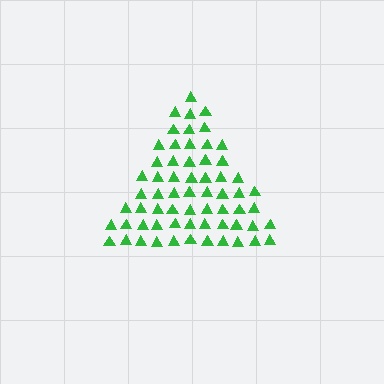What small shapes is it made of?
It is made of small triangles.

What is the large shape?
The large shape is a triangle.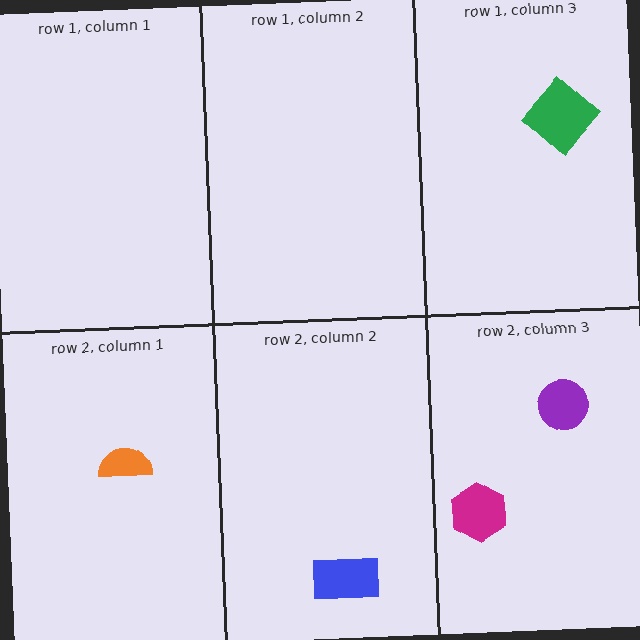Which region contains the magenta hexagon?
The row 2, column 3 region.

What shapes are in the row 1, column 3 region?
The green diamond.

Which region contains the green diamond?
The row 1, column 3 region.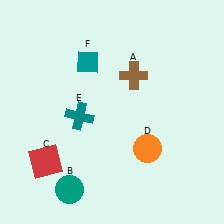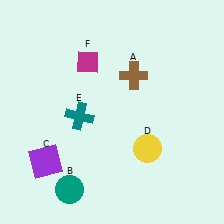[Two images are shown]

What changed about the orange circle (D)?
In Image 1, D is orange. In Image 2, it changed to yellow.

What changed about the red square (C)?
In Image 1, C is red. In Image 2, it changed to purple.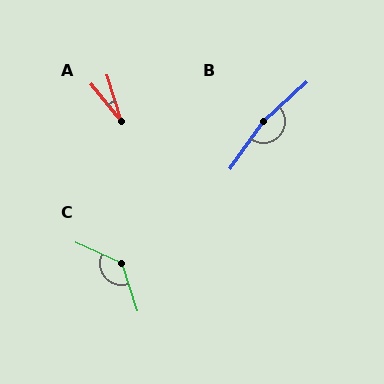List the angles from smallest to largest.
A (22°), C (132°), B (168°).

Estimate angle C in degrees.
Approximately 132 degrees.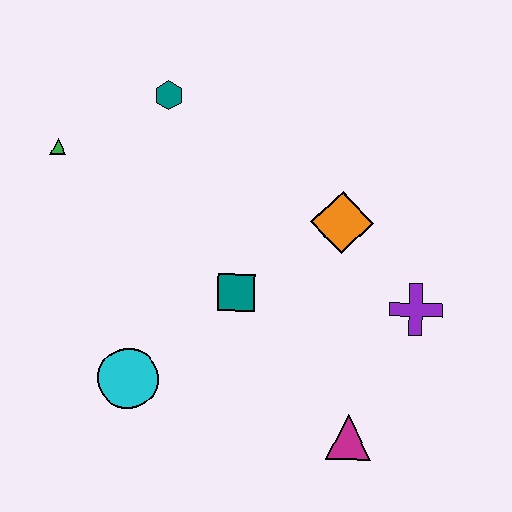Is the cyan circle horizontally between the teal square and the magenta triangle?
No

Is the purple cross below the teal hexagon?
Yes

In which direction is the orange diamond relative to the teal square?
The orange diamond is to the right of the teal square.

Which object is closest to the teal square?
The orange diamond is closest to the teal square.